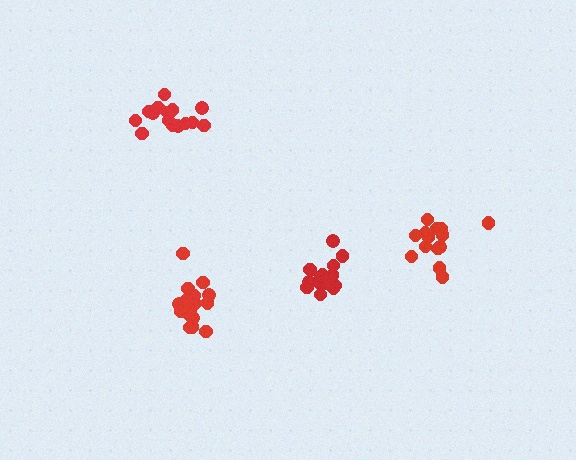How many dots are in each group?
Group 1: 14 dots, Group 2: 17 dots, Group 3: 15 dots, Group 4: 15 dots (61 total).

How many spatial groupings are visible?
There are 4 spatial groupings.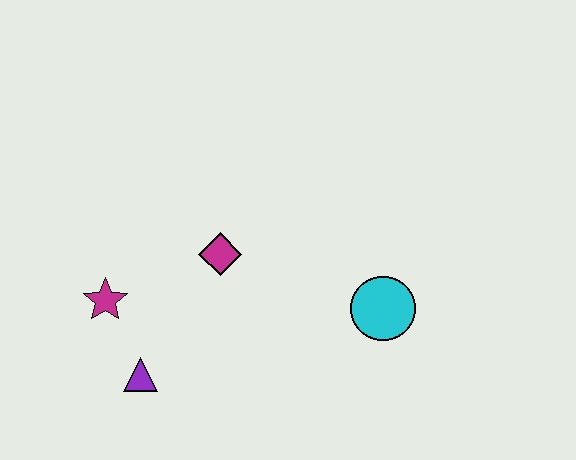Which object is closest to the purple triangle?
The magenta star is closest to the purple triangle.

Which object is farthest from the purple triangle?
The cyan circle is farthest from the purple triangle.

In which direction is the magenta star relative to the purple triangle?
The magenta star is above the purple triangle.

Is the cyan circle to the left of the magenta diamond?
No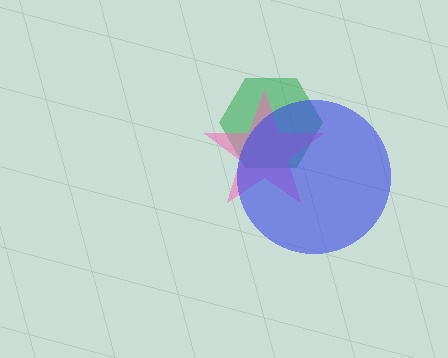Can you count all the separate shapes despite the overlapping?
Yes, there are 3 separate shapes.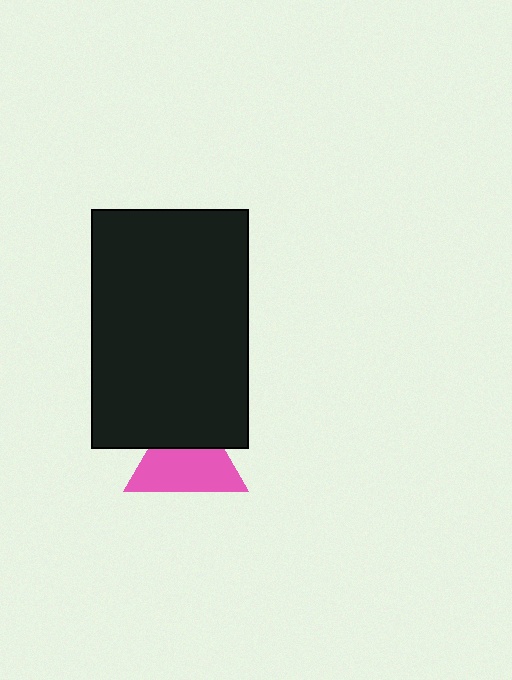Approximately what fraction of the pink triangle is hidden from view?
Roughly 38% of the pink triangle is hidden behind the black rectangle.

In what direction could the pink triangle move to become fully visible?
The pink triangle could move down. That would shift it out from behind the black rectangle entirely.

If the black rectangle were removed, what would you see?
You would see the complete pink triangle.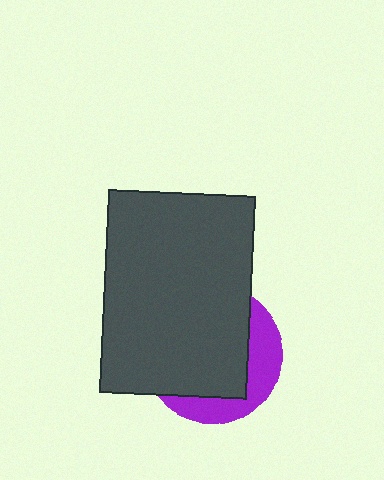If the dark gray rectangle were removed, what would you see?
You would see the complete purple circle.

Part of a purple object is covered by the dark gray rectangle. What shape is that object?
It is a circle.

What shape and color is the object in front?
The object in front is a dark gray rectangle.